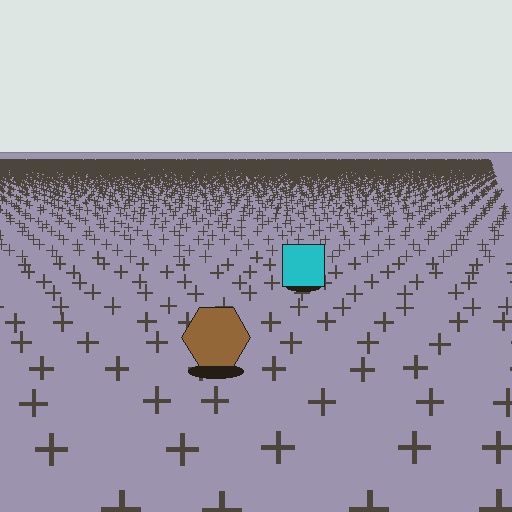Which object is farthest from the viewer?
The cyan square is farthest from the viewer. It appears smaller and the ground texture around it is denser.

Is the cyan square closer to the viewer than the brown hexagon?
No. The brown hexagon is closer — you can tell from the texture gradient: the ground texture is coarser near it.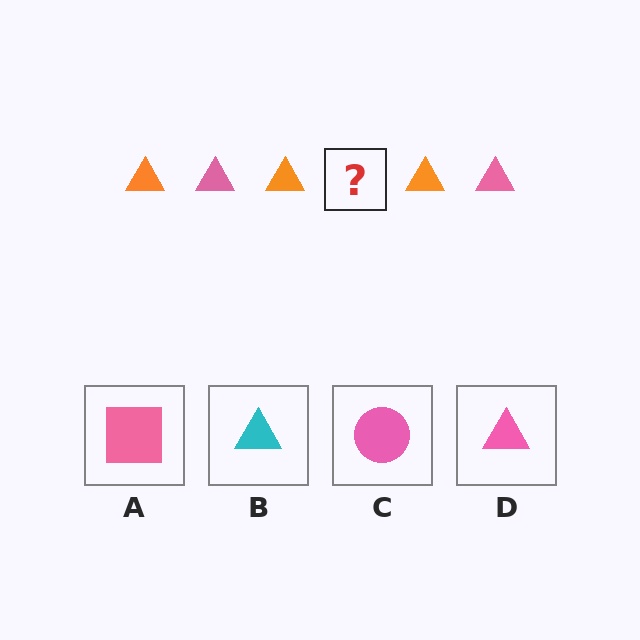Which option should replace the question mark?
Option D.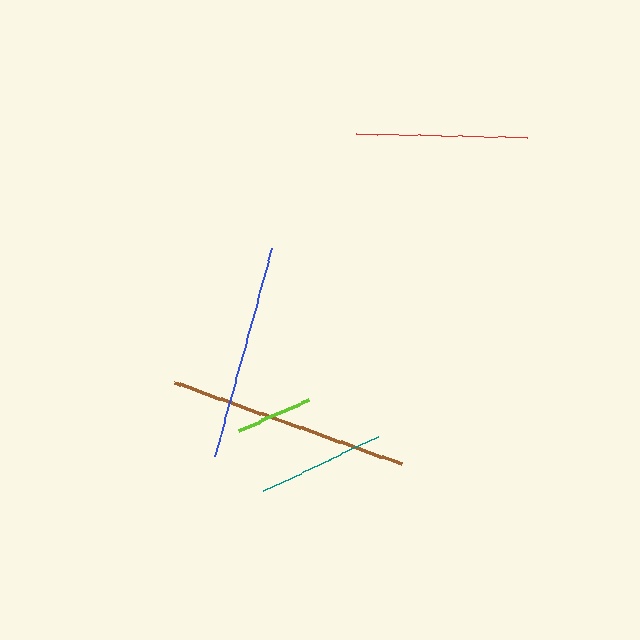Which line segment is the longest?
The brown line is the longest at approximately 241 pixels.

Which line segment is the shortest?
The lime line is the shortest at approximately 76 pixels.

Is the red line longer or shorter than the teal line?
The red line is longer than the teal line.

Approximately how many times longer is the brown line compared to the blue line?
The brown line is approximately 1.1 times the length of the blue line.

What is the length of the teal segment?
The teal segment is approximately 127 pixels long.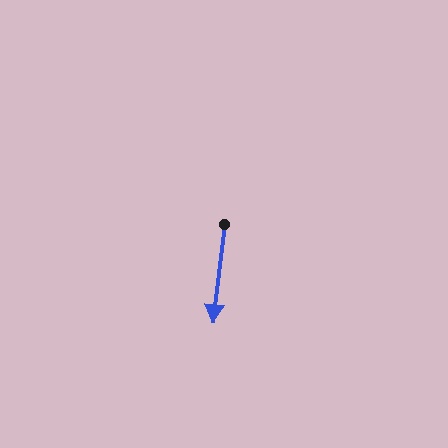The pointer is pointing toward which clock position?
Roughly 6 o'clock.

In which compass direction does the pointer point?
South.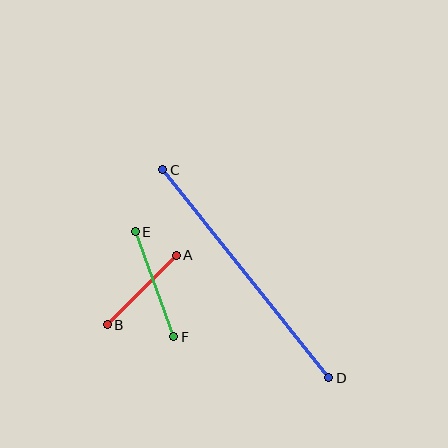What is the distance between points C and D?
The distance is approximately 266 pixels.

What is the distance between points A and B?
The distance is approximately 98 pixels.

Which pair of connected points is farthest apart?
Points C and D are farthest apart.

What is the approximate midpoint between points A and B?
The midpoint is at approximately (142, 290) pixels.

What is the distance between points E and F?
The distance is approximately 112 pixels.